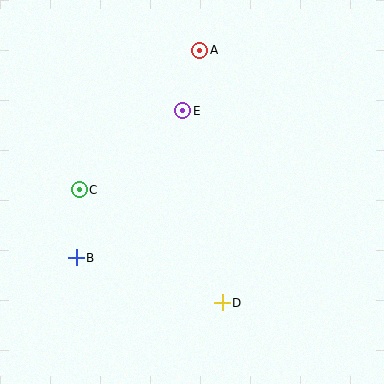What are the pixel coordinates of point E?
Point E is at (183, 111).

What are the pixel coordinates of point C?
Point C is at (79, 190).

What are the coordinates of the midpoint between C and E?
The midpoint between C and E is at (131, 150).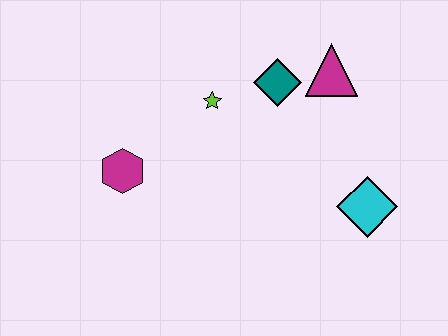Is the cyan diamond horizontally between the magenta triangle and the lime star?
No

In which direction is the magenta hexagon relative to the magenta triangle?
The magenta hexagon is to the left of the magenta triangle.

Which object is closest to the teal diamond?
The magenta triangle is closest to the teal diamond.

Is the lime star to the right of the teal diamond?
No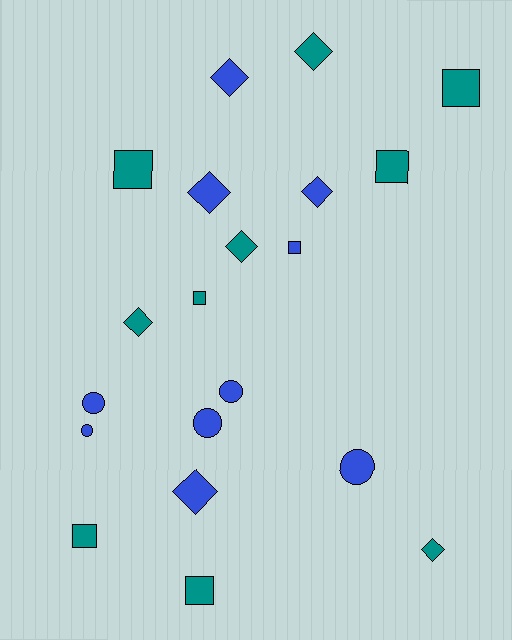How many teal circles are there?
There are no teal circles.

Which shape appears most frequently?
Diamond, with 8 objects.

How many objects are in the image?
There are 20 objects.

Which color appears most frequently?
Teal, with 10 objects.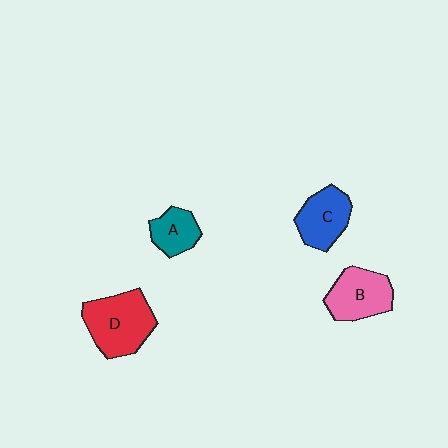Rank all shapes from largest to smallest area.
From largest to smallest: D (red), B (pink), C (blue), A (teal).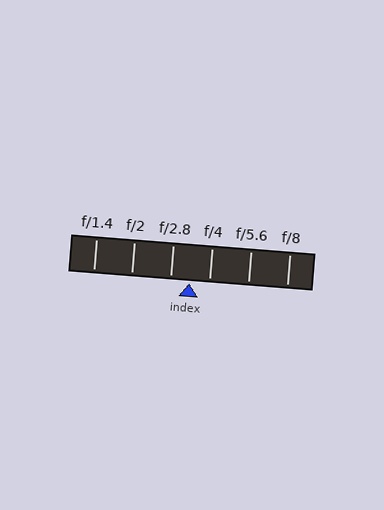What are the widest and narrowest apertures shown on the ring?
The widest aperture shown is f/1.4 and the narrowest is f/8.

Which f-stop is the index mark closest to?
The index mark is closest to f/2.8.